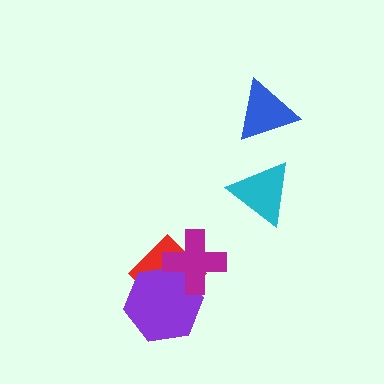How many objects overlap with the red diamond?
2 objects overlap with the red diamond.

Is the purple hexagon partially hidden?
Yes, it is partially covered by another shape.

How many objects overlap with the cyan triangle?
0 objects overlap with the cyan triangle.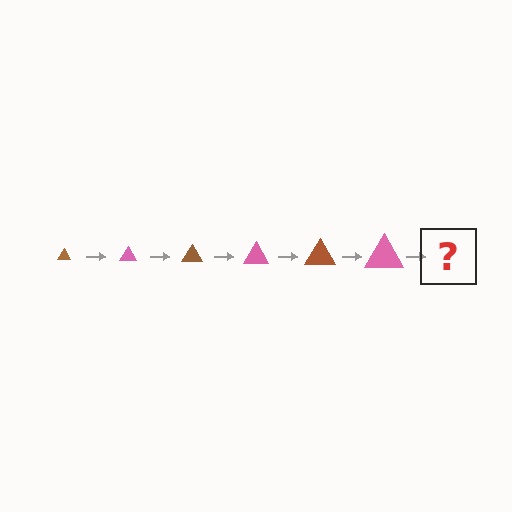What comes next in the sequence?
The next element should be a brown triangle, larger than the previous one.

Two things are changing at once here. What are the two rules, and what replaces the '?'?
The two rules are that the triangle grows larger each step and the color cycles through brown and pink. The '?' should be a brown triangle, larger than the previous one.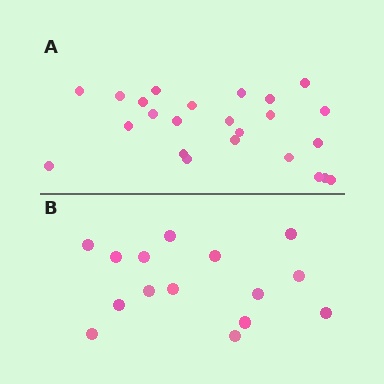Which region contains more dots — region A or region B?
Region A (the top region) has more dots.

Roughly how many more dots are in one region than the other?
Region A has roughly 8 or so more dots than region B.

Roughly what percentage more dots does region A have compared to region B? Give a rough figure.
About 60% more.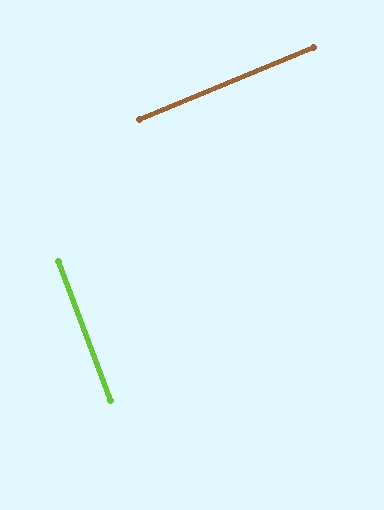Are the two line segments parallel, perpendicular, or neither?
Perpendicular — they meet at approximately 88°.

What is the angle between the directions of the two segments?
Approximately 88 degrees.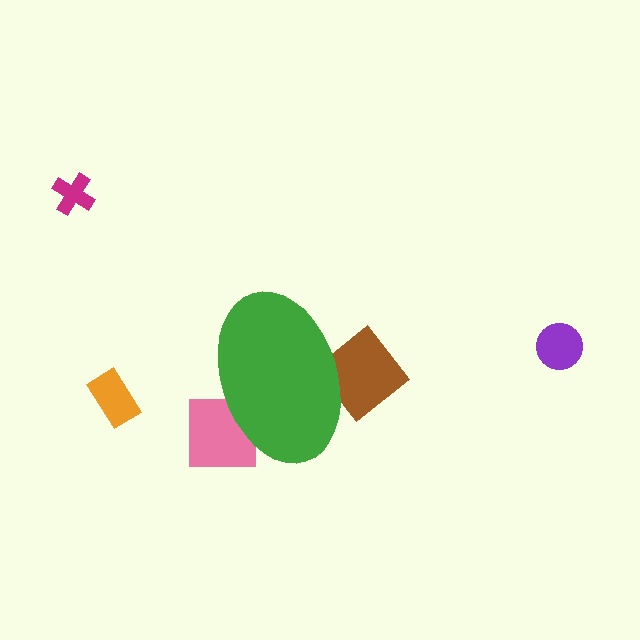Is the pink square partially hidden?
Yes, the pink square is partially hidden behind the green ellipse.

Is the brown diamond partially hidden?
Yes, the brown diamond is partially hidden behind the green ellipse.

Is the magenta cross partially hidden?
No, the magenta cross is fully visible.